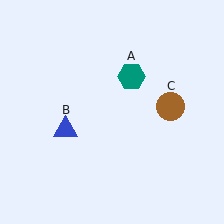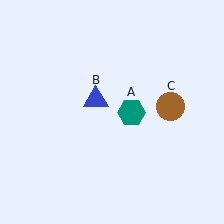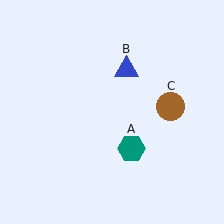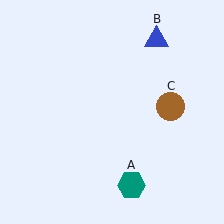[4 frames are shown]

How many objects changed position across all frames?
2 objects changed position: teal hexagon (object A), blue triangle (object B).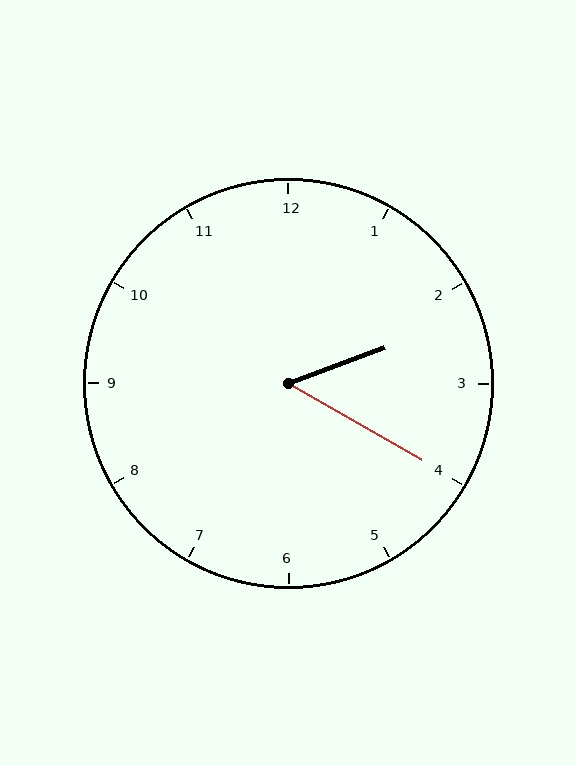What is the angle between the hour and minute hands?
Approximately 50 degrees.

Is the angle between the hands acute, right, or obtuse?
It is acute.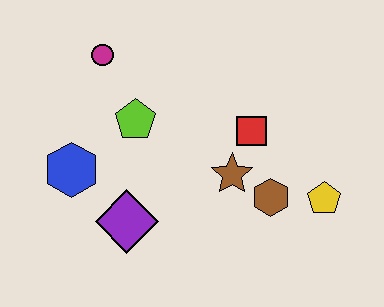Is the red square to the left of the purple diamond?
No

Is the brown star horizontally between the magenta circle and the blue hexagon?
No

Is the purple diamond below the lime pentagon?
Yes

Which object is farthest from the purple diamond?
The yellow pentagon is farthest from the purple diamond.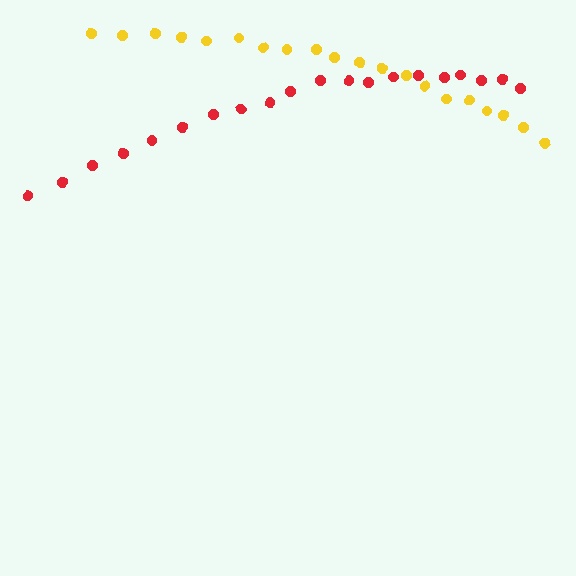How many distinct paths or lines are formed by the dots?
There are 2 distinct paths.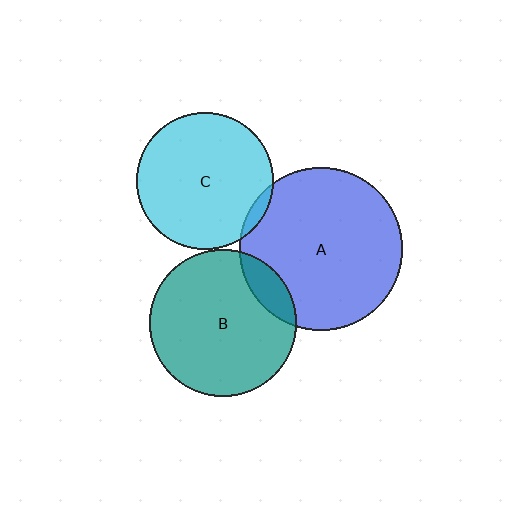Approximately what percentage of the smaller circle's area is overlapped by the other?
Approximately 10%.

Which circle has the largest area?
Circle A (blue).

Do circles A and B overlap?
Yes.